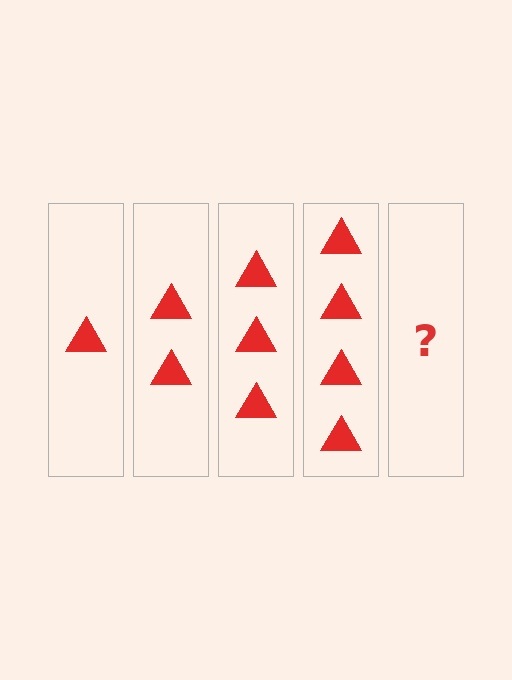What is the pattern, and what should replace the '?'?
The pattern is that each step adds one more triangle. The '?' should be 5 triangles.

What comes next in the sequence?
The next element should be 5 triangles.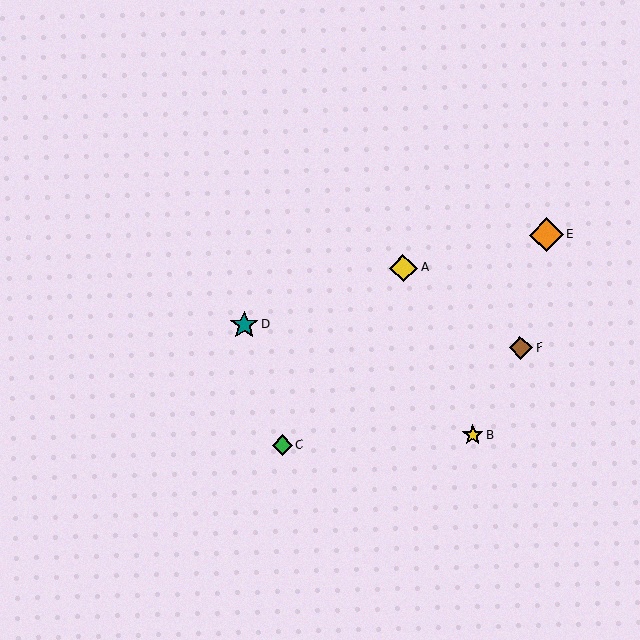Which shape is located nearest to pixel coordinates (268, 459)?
The green diamond (labeled C) at (282, 445) is nearest to that location.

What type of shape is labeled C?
Shape C is a green diamond.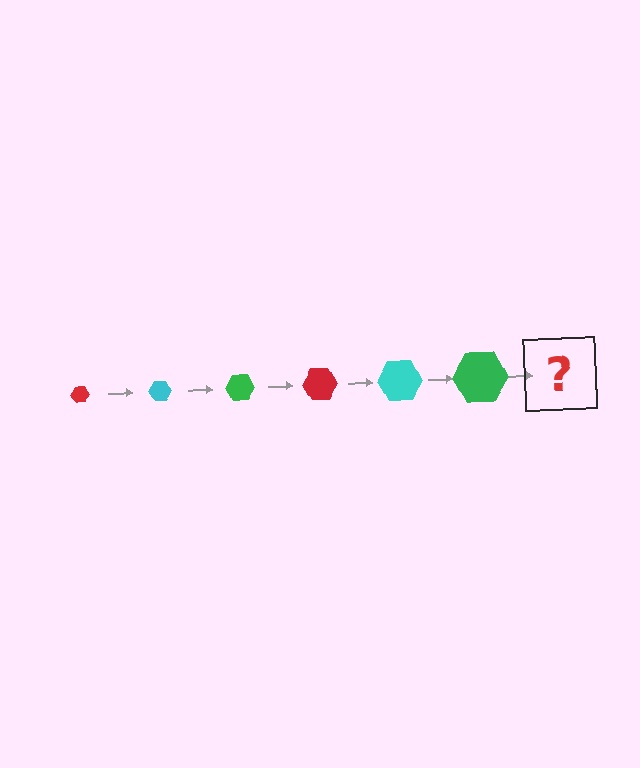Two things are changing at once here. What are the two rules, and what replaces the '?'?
The two rules are that the hexagon grows larger each step and the color cycles through red, cyan, and green. The '?' should be a red hexagon, larger than the previous one.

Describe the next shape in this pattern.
It should be a red hexagon, larger than the previous one.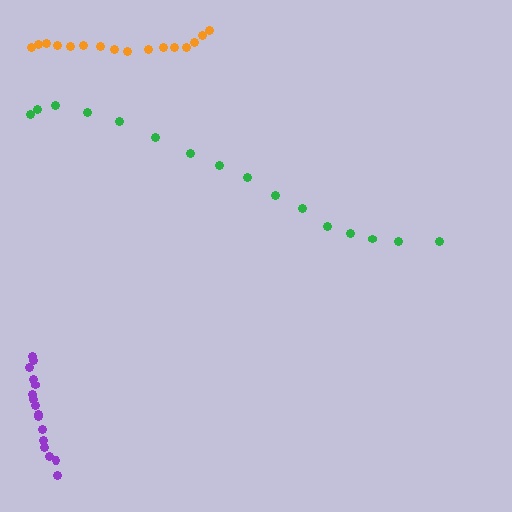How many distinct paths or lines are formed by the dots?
There are 3 distinct paths.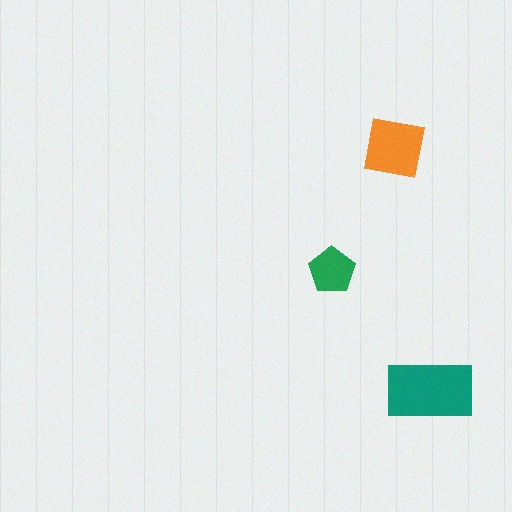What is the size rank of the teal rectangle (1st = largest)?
1st.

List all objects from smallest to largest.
The green pentagon, the orange square, the teal rectangle.